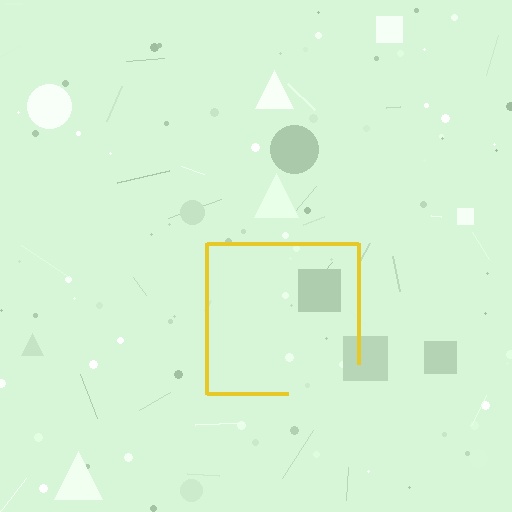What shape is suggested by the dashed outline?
The dashed outline suggests a square.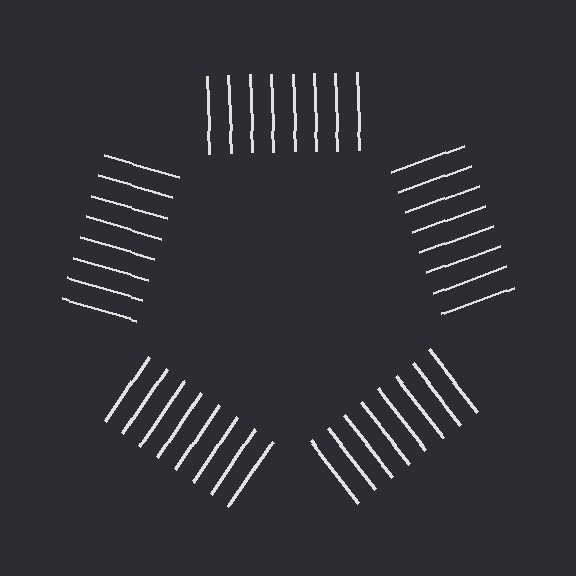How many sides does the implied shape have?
5 sides — the line-ends trace a pentagon.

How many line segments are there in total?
40 — 8 along each of the 5 edges.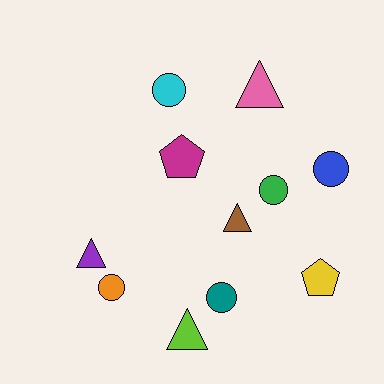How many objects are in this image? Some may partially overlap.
There are 11 objects.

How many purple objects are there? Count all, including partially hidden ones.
There is 1 purple object.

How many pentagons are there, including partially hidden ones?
There are 2 pentagons.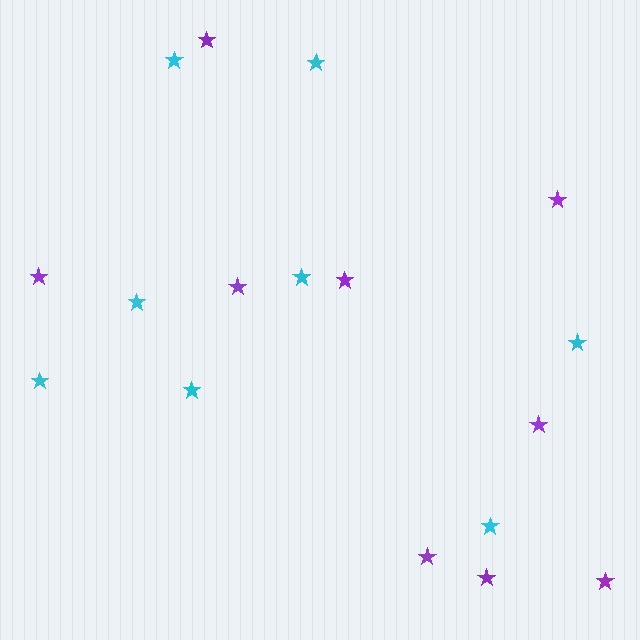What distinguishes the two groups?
There are 2 groups: one group of cyan stars (8) and one group of purple stars (9).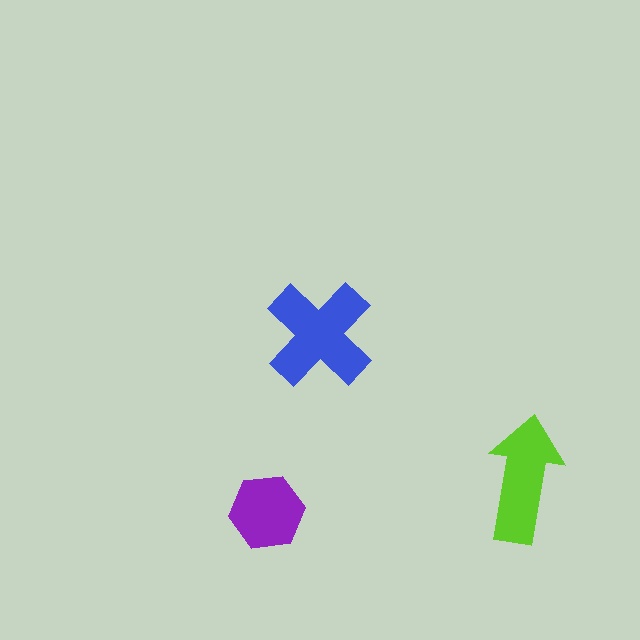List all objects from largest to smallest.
The blue cross, the lime arrow, the purple hexagon.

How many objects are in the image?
There are 3 objects in the image.